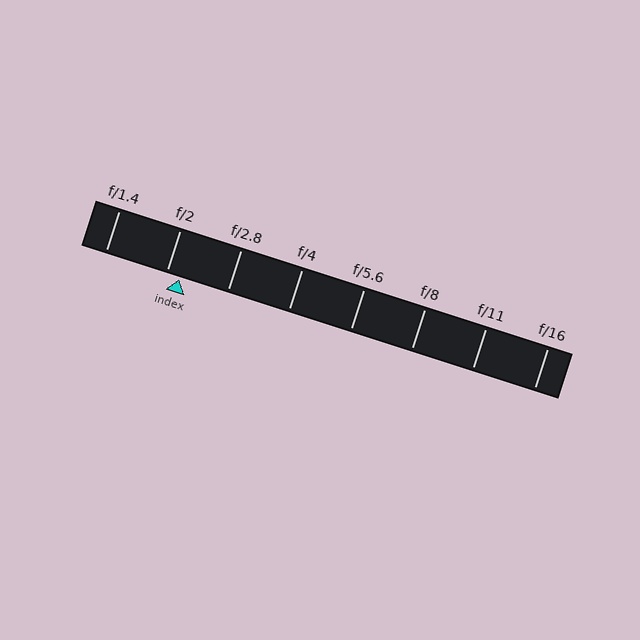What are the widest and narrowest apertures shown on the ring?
The widest aperture shown is f/1.4 and the narrowest is f/16.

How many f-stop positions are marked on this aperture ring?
There are 8 f-stop positions marked.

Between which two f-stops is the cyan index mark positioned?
The index mark is between f/2 and f/2.8.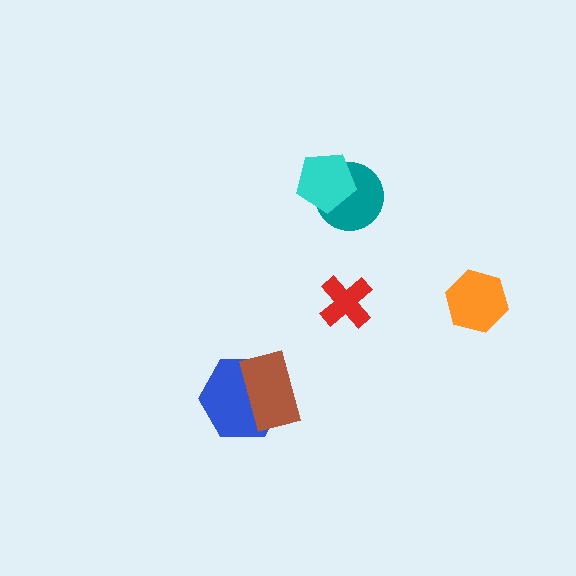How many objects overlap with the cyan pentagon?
1 object overlaps with the cyan pentagon.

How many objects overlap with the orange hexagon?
0 objects overlap with the orange hexagon.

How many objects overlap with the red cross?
0 objects overlap with the red cross.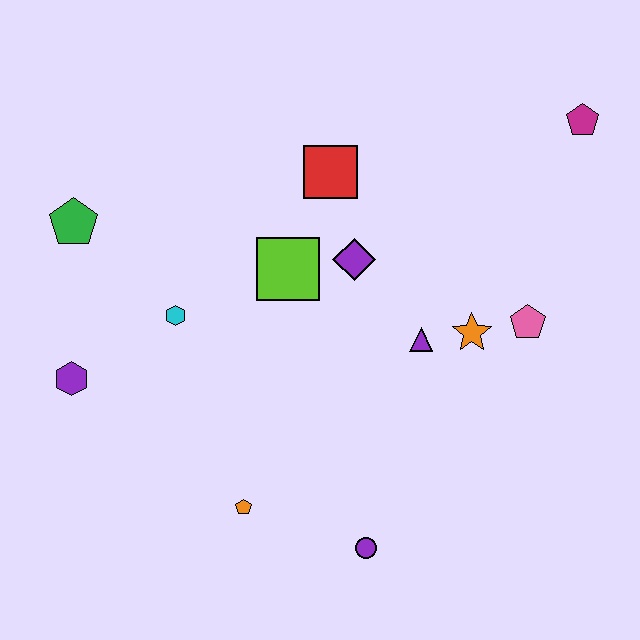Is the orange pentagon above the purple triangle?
No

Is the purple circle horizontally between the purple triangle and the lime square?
Yes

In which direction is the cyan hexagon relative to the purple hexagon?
The cyan hexagon is to the right of the purple hexagon.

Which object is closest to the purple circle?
The orange pentagon is closest to the purple circle.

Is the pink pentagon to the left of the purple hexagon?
No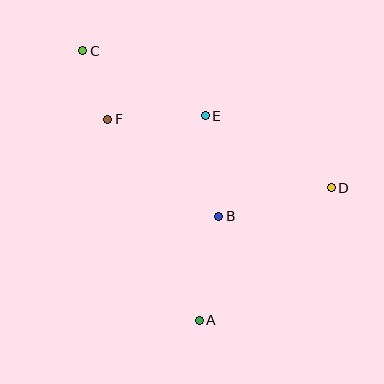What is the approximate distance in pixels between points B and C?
The distance between B and C is approximately 214 pixels.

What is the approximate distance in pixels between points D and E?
The distance between D and E is approximately 145 pixels.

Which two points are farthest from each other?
Points A and C are farthest from each other.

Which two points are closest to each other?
Points C and F are closest to each other.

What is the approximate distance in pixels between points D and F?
The distance between D and F is approximately 234 pixels.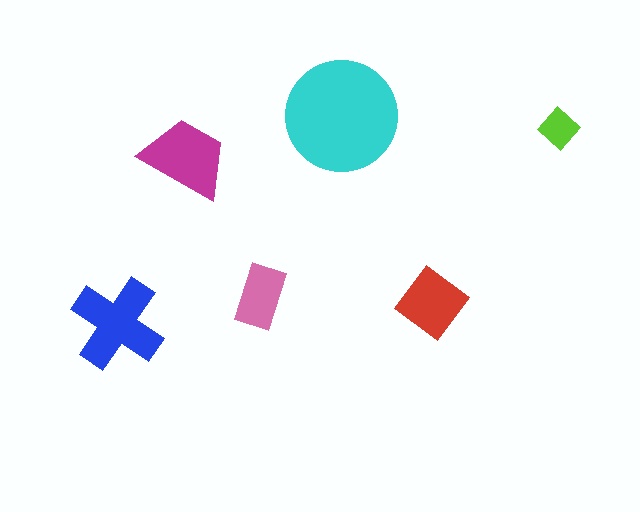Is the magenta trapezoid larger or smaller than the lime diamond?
Larger.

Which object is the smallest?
The lime diamond.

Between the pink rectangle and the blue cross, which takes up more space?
The blue cross.